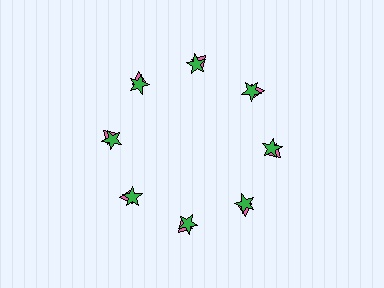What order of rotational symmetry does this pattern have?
This pattern has 8-fold rotational symmetry.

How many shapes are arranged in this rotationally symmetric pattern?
There are 16 shapes, arranged in 8 groups of 2.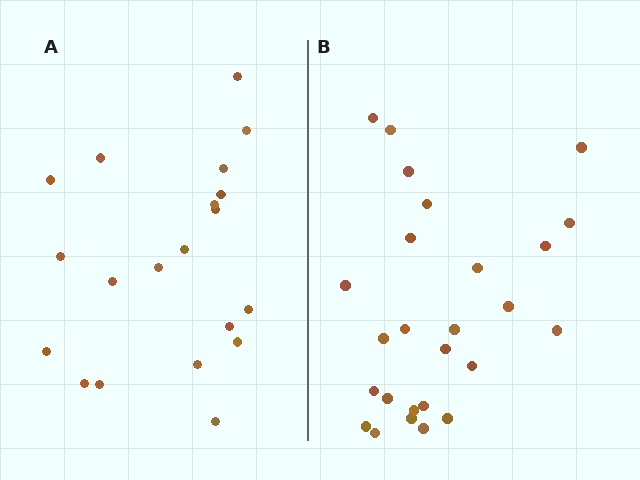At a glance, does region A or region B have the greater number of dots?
Region B (the right region) has more dots.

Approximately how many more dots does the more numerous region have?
Region B has about 6 more dots than region A.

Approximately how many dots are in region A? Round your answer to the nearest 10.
About 20 dots.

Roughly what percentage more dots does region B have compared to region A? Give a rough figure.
About 30% more.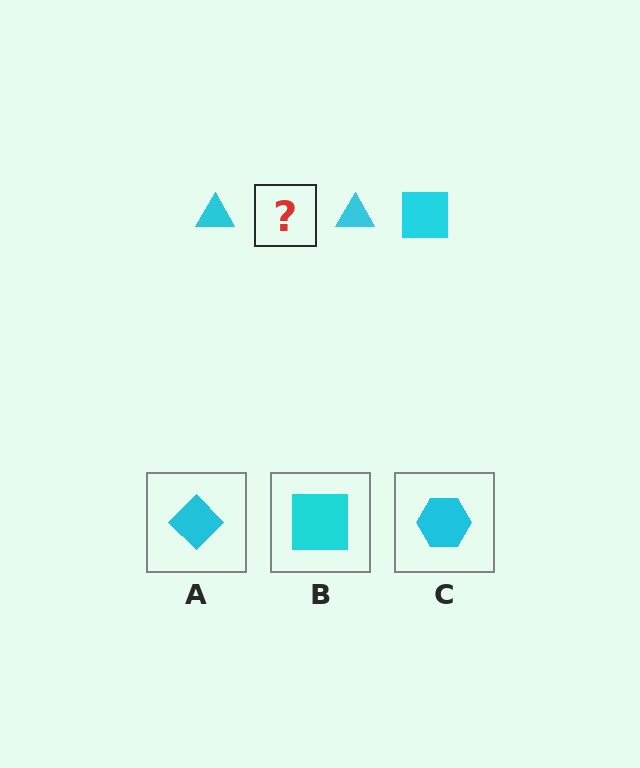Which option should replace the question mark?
Option B.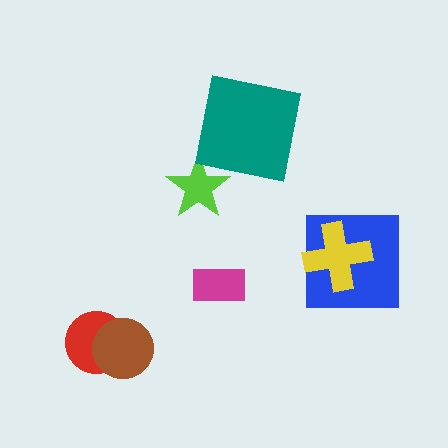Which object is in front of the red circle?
The brown circle is in front of the red circle.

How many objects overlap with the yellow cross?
1 object overlaps with the yellow cross.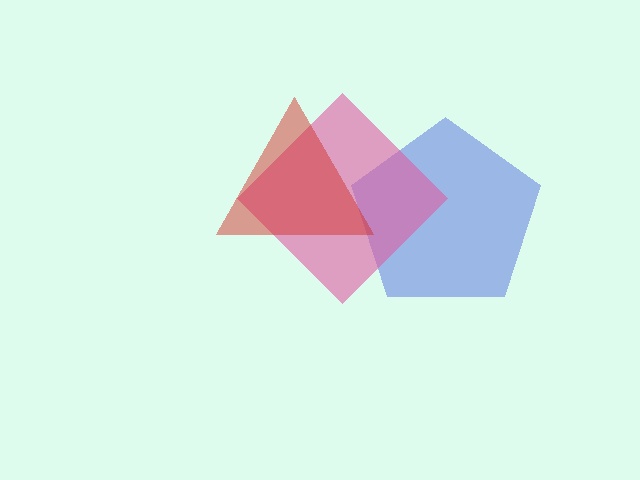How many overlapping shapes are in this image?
There are 3 overlapping shapes in the image.